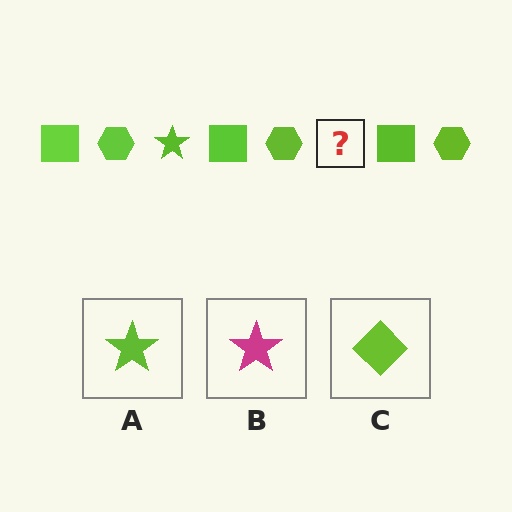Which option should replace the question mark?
Option A.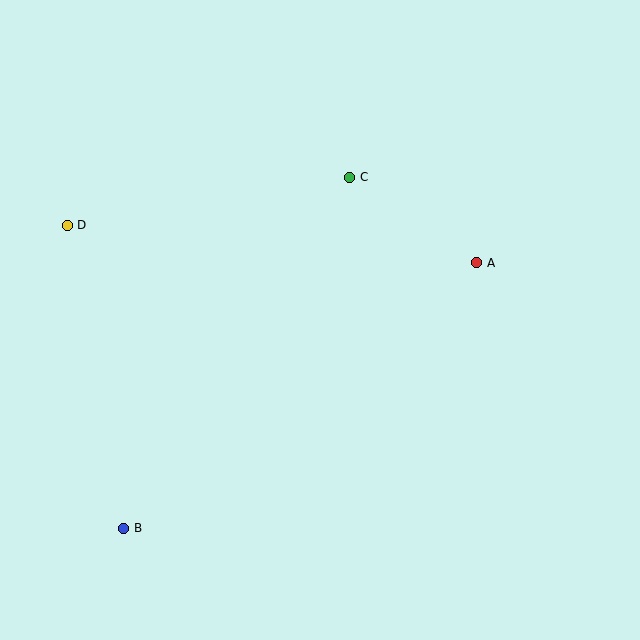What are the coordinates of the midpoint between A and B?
The midpoint between A and B is at (300, 396).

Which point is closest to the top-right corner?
Point A is closest to the top-right corner.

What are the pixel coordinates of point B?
Point B is at (124, 528).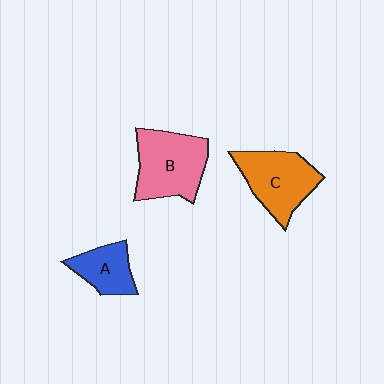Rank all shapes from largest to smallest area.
From largest to smallest: B (pink), C (orange), A (blue).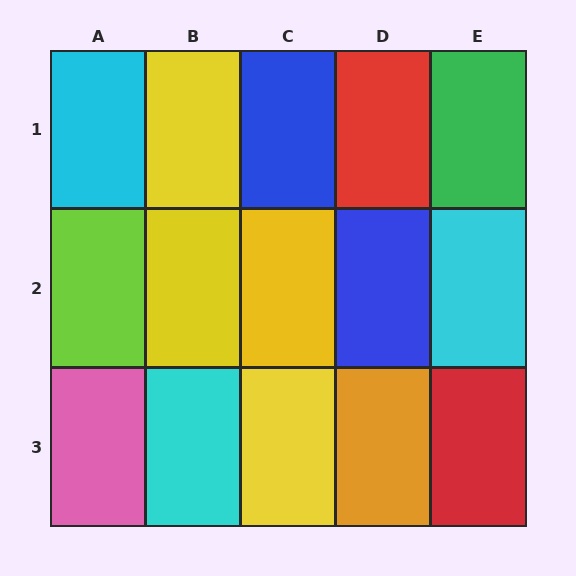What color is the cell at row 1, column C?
Blue.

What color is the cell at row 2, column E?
Cyan.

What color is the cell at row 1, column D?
Red.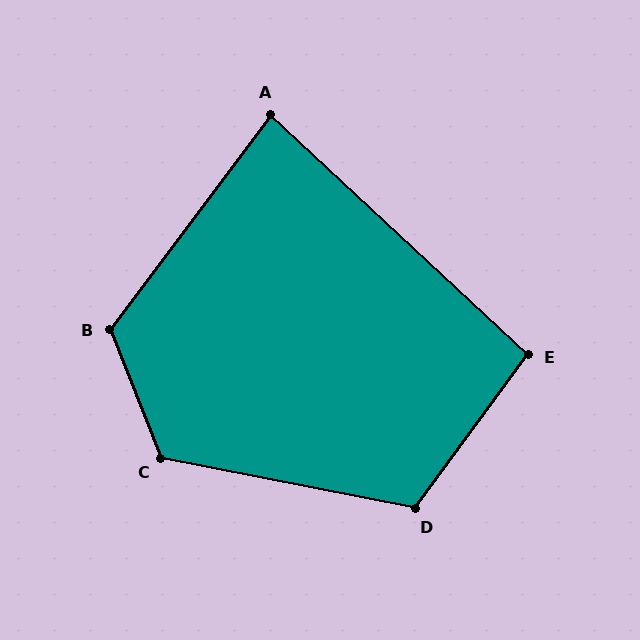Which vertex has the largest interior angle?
C, at approximately 123 degrees.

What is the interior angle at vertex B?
Approximately 121 degrees (obtuse).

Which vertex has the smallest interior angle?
A, at approximately 84 degrees.